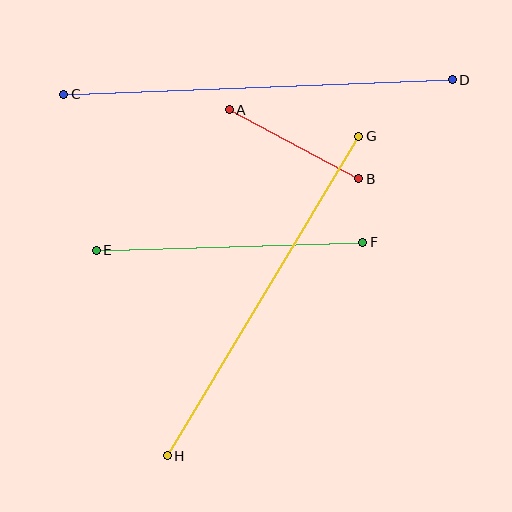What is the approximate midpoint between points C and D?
The midpoint is at approximately (258, 87) pixels.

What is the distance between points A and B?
The distance is approximately 147 pixels.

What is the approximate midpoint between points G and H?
The midpoint is at approximately (263, 296) pixels.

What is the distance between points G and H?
The distance is approximately 373 pixels.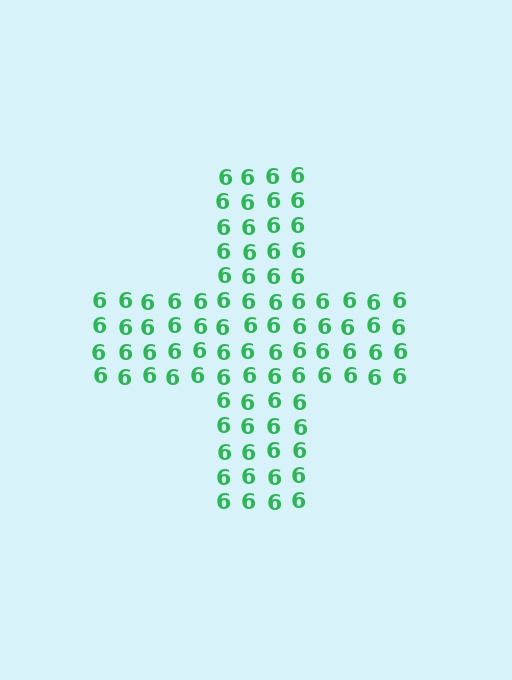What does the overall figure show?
The overall figure shows a cross.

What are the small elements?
The small elements are digit 6's.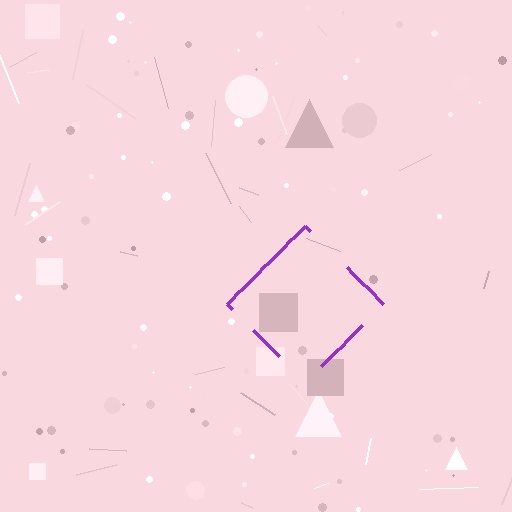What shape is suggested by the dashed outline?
The dashed outline suggests a diamond.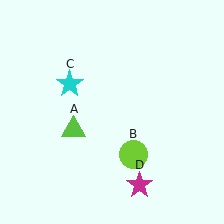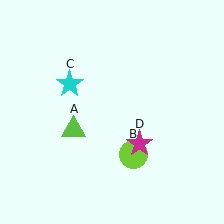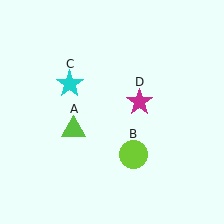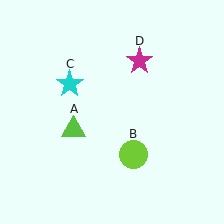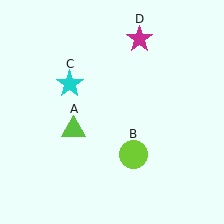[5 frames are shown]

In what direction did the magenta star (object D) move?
The magenta star (object D) moved up.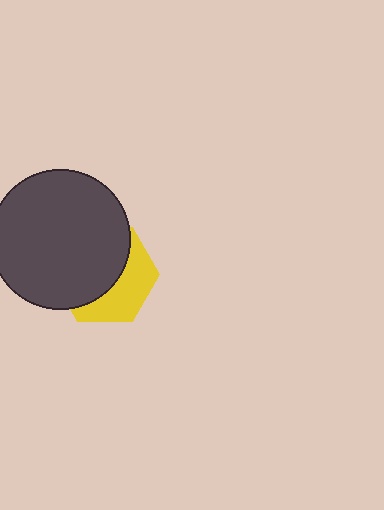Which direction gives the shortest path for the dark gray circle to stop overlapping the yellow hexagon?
Moving toward the upper-left gives the shortest separation.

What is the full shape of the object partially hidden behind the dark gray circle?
The partially hidden object is a yellow hexagon.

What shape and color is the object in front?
The object in front is a dark gray circle.